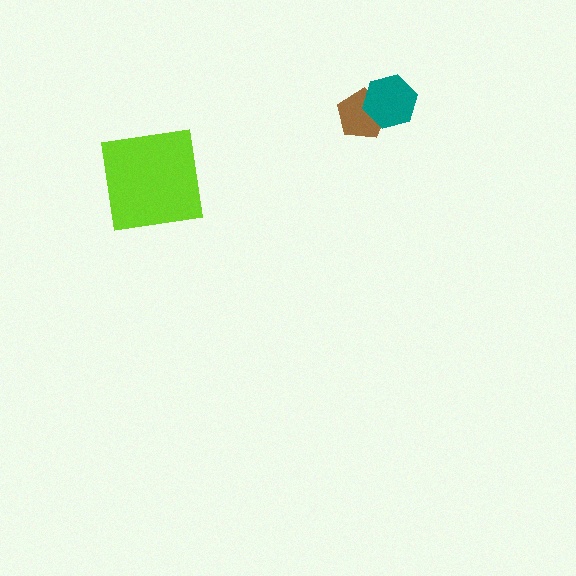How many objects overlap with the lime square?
0 objects overlap with the lime square.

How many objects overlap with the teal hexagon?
1 object overlaps with the teal hexagon.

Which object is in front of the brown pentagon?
The teal hexagon is in front of the brown pentagon.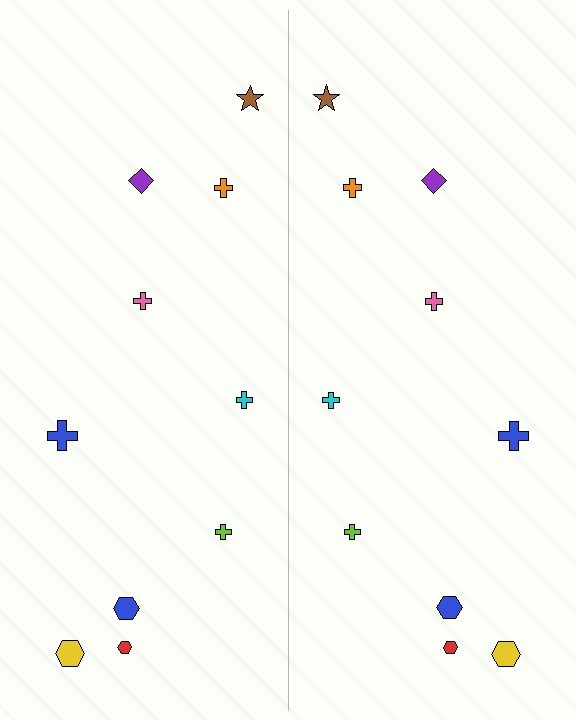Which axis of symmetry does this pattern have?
The pattern has a vertical axis of symmetry running through the center of the image.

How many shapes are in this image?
There are 20 shapes in this image.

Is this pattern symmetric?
Yes, this pattern has bilateral (reflection) symmetry.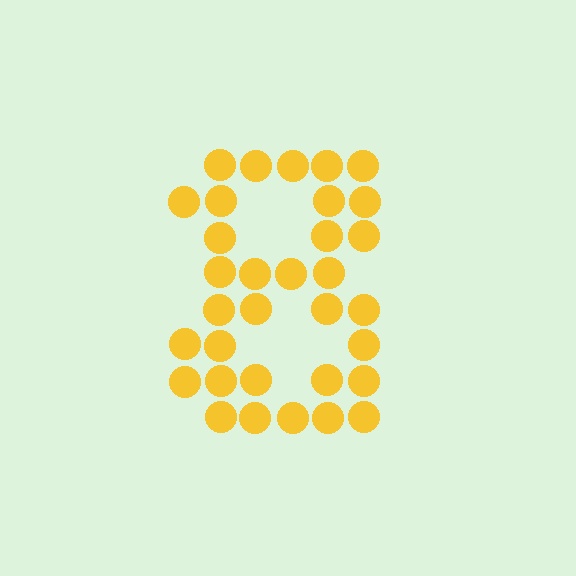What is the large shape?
The large shape is the digit 8.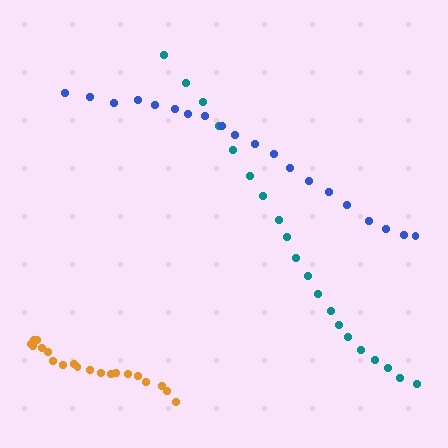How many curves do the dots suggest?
There are 3 distinct paths.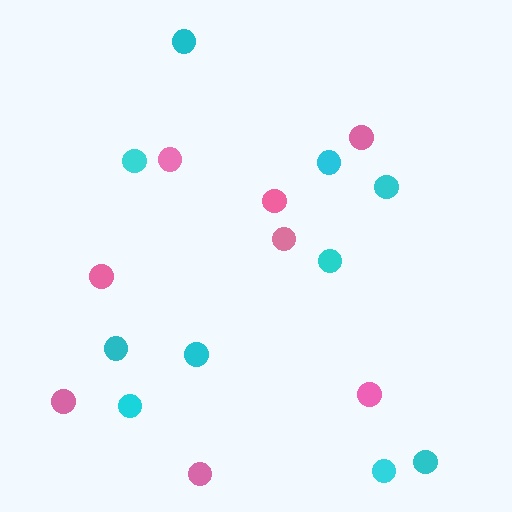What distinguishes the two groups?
There are 2 groups: one group of pink circles (8) and one group of cyan circles (10).